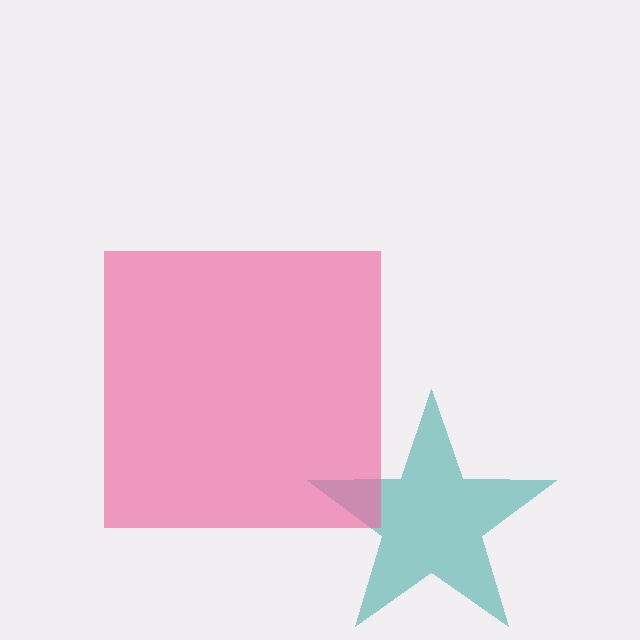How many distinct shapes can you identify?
There are 2 distinct shapes: a teal star, a pink square.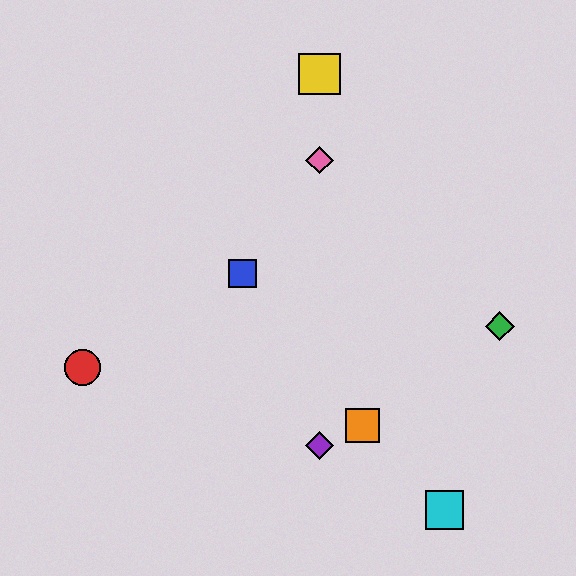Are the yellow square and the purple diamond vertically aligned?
Yes, both are at x≈320.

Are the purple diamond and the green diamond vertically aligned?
No, the purple diamond is at x≈320 and the green diamond is at x≈500.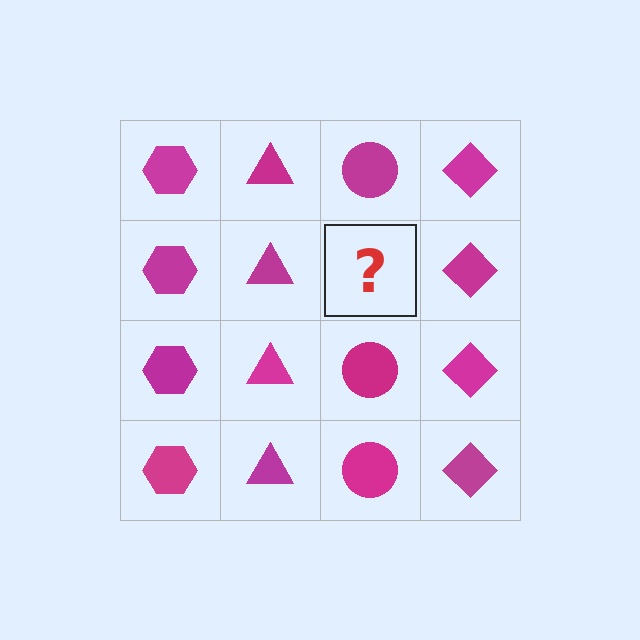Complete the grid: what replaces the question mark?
The question mark should be replaced with a magenta circle.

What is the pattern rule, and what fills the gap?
The rule is that each column has a consistent shape. The gap should be filled with a magenta circle.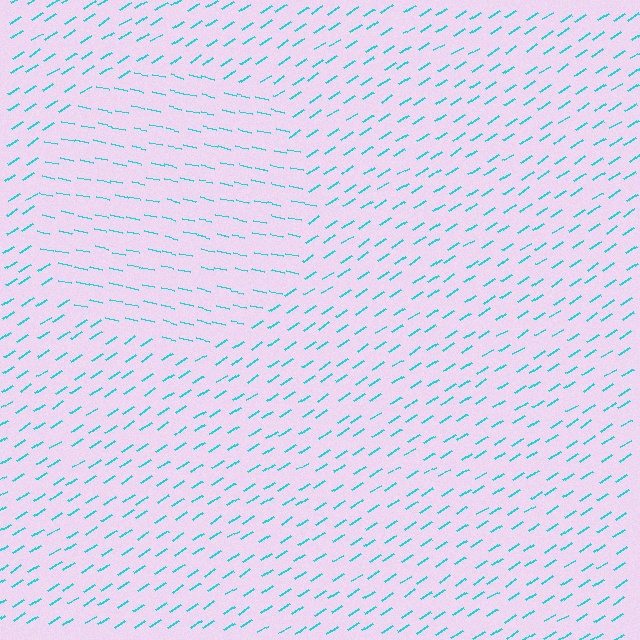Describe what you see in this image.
The image is filled with small cyan line segments. A circle region in the image has lines oriented differently from the surrounding lines, creating a visible texture boundary.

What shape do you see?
I see a circle.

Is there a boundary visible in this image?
Yes, there is a texture boundary formed by a change in line orientation.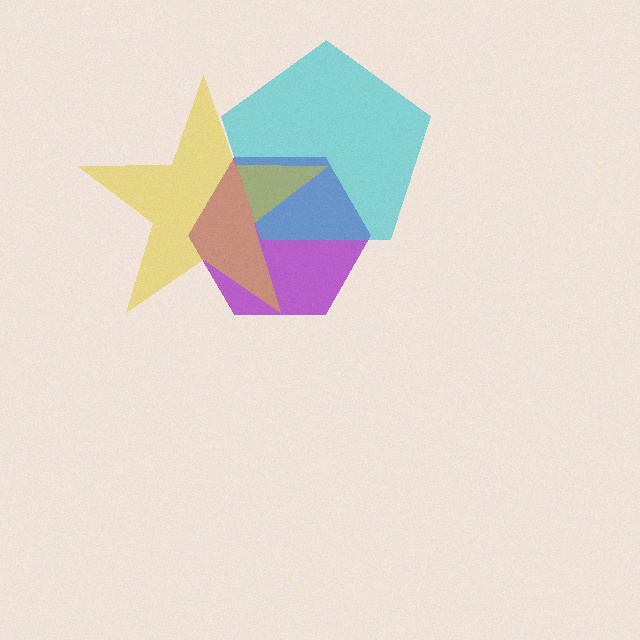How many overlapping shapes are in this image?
There are 3 overlapping shapes in the image.